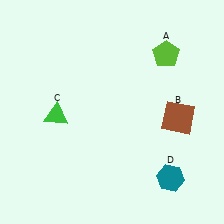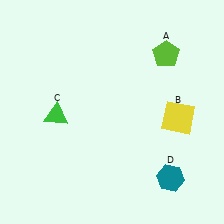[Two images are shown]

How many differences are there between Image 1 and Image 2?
There is 1 difference between the two images.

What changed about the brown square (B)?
In Image 1, B is brown. In Image 2, it changed to yellow.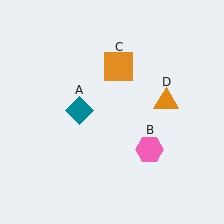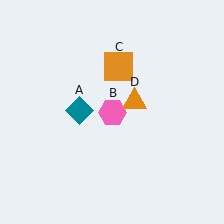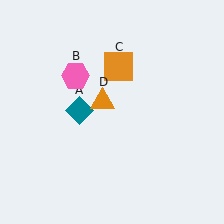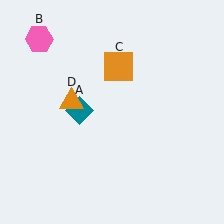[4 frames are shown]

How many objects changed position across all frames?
2 objects changed position: pink hexagon (object B), orange triangle (object D).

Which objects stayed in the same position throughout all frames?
Teal diamond (object A) and orange square (object C) remained stationary.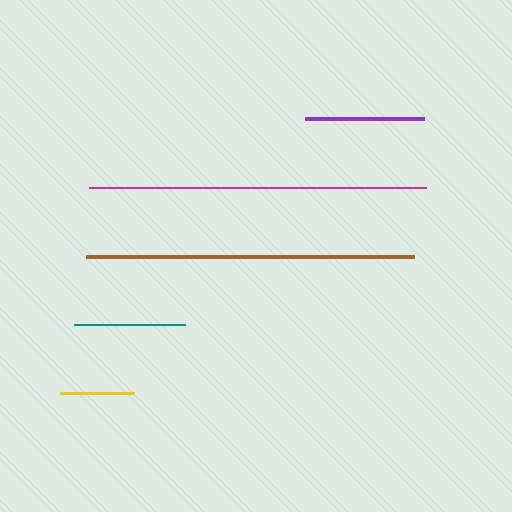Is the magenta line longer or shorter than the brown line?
The magenta line is longer than the brown line.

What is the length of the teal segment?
The teal segment is approximately 111 pixels long.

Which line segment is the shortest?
The yellow line is the shortest at approximately 74 pixels.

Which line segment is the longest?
The magenta line is the longest at approximately 337 pixels.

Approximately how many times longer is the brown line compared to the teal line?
The brown line is approximately 2.9 times the length of the teal line.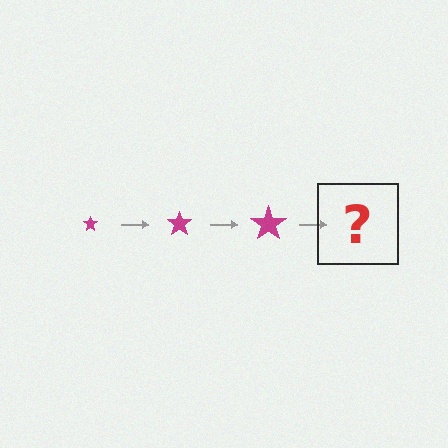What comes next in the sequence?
The next element should be a magenta star, larger than the previous one.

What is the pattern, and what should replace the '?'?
The pattern is that the star gets progressively larger each step. The '?' should be a magenta star, larger than the previous one.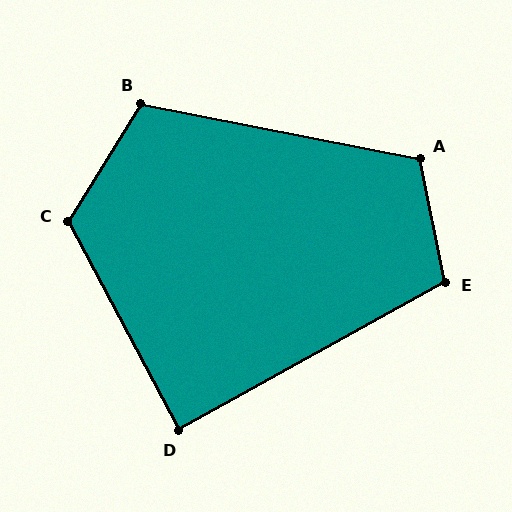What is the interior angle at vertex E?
Approximately 108 degrees (obtuse).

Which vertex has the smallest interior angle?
D, at approximately 89 degrees.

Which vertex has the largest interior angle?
C, at approximately 121 degrees.